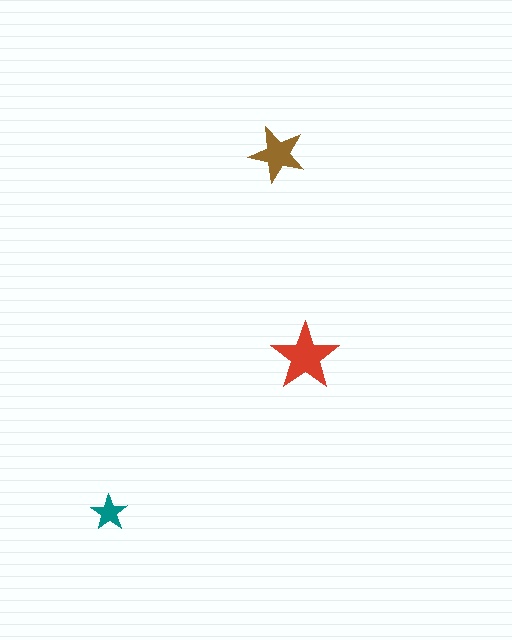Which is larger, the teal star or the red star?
The red one.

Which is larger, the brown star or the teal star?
The brown one.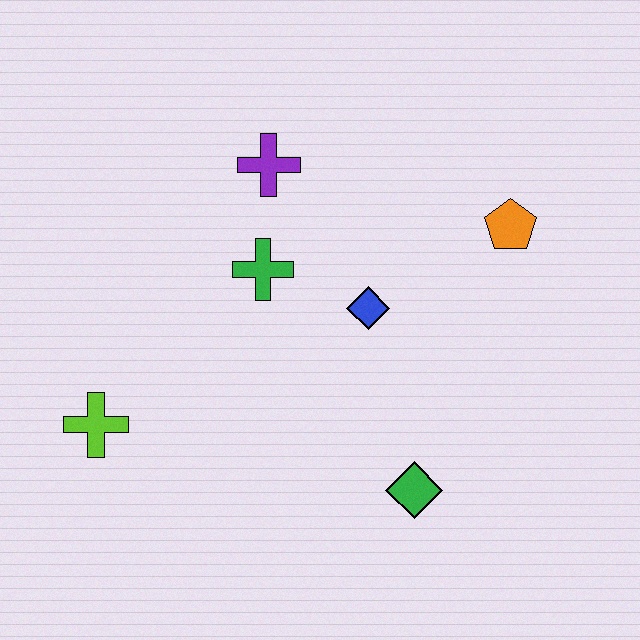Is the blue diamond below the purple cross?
Yes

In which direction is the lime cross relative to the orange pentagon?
The lime cross is to the left of the orange pentagon.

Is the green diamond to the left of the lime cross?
No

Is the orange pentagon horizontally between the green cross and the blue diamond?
No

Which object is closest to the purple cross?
The green cross is closest to the purple cross.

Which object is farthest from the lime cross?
The orange pentagon is farthest from the lime cross.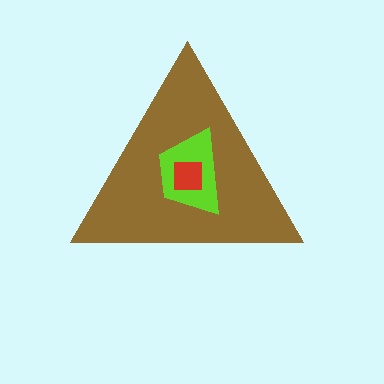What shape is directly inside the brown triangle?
The lime trapezoid.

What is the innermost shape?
The red square.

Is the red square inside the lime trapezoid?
Yes.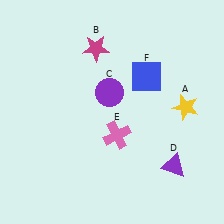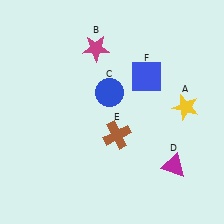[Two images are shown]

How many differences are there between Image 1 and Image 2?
There are 3 differences between the two images.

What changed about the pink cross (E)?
In Image 1, E is pink. In Image 2, it changed to brown.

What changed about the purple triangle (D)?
In Image 1, D is purple. In Image 2, it changed to magenta.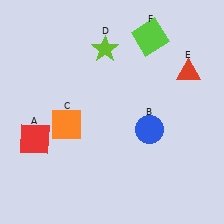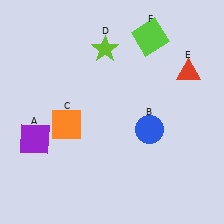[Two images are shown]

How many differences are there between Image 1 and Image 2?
There is 1 difference between the two images.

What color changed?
The square (A) changed from red in Image 1 to purple in Image 2.